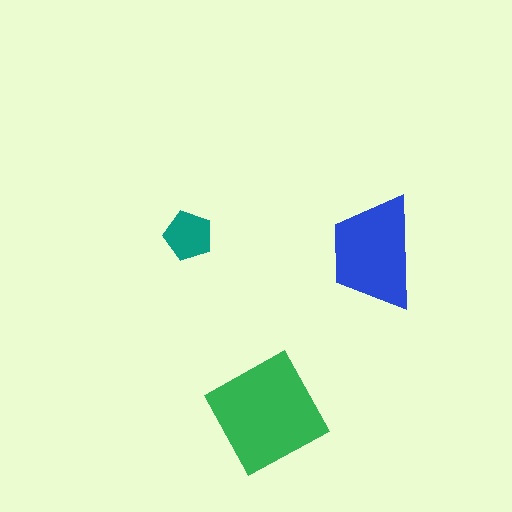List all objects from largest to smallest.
The green square, the blue trapezoid, the teal pentagon.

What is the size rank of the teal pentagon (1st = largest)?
3rd.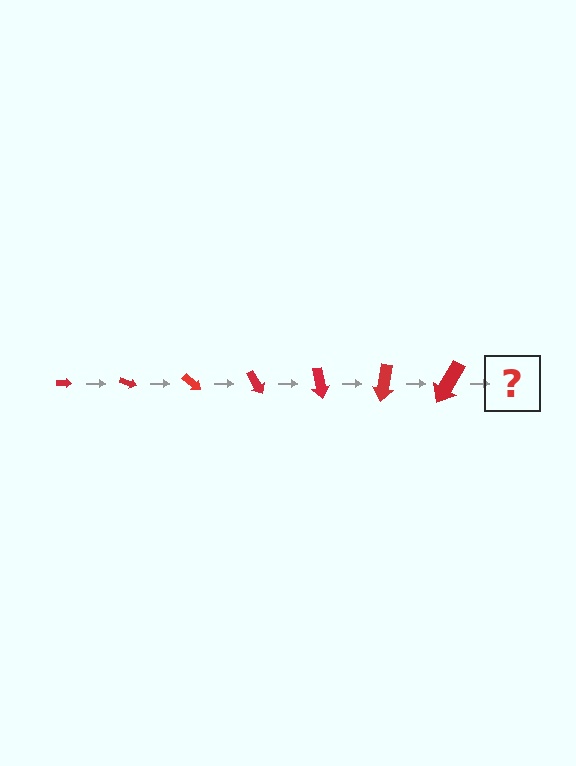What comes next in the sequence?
The next element should be an arrow, larger than the previous one and rotated 140 degrees from the start.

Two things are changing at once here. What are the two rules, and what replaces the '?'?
The two rules are that the arrow grows larger each step and it rotates 20 degrees each step. The '?' should be an arrow, larger than the previous one and rotated 140 degrees from the start.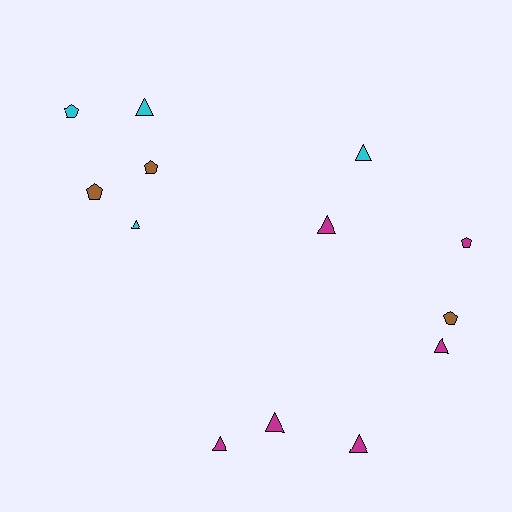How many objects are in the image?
There are 13 objects.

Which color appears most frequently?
Magenta, with 6 objects.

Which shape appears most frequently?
Triangle, with 8 objects.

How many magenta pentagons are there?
There is 1 magenta pentagon.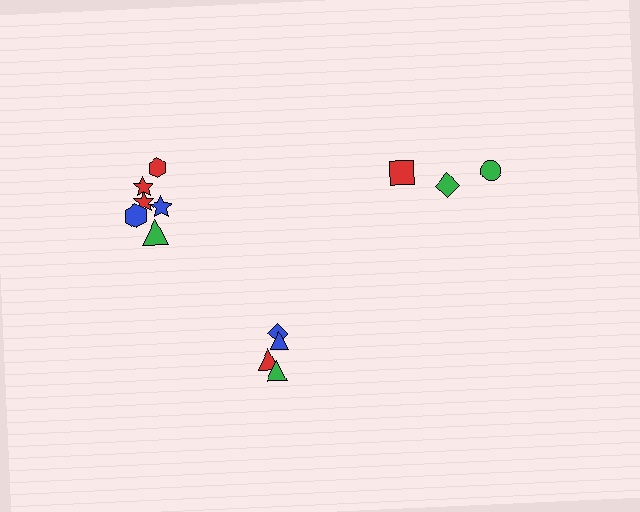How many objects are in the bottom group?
There are 4 objects.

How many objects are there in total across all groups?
There are 13 objects.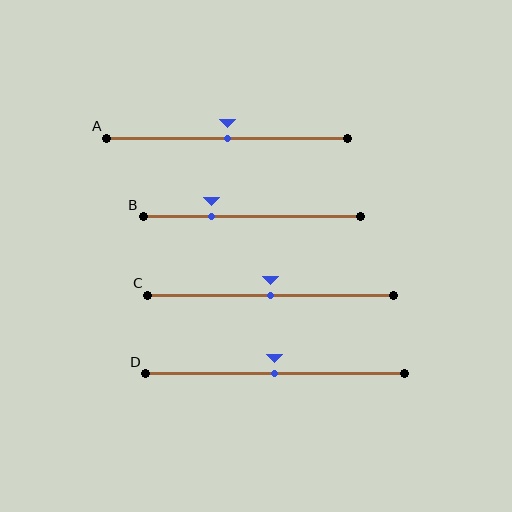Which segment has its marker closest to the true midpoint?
Segment A has its marker closest to the true midpoint.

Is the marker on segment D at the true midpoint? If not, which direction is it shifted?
Yes, the marker on segment D is at the true midpoint.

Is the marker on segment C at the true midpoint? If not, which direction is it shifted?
Yes, the marker on segment C is at the true midpoint.